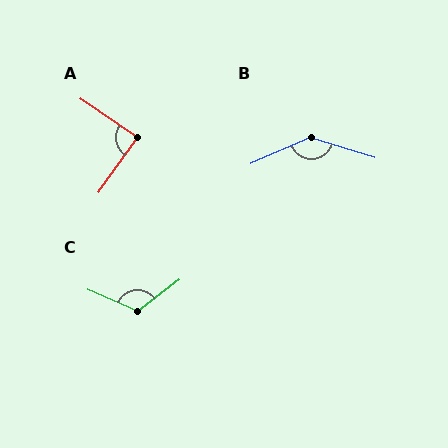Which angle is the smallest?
A, at approximately 89 degrees.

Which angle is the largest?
B, at approximately 139 degrees.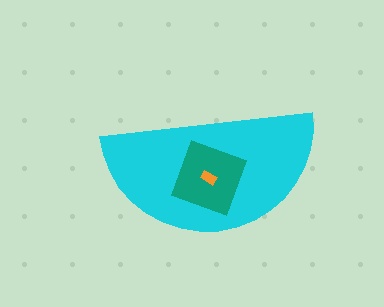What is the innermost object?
The orange rectangle.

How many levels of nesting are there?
3.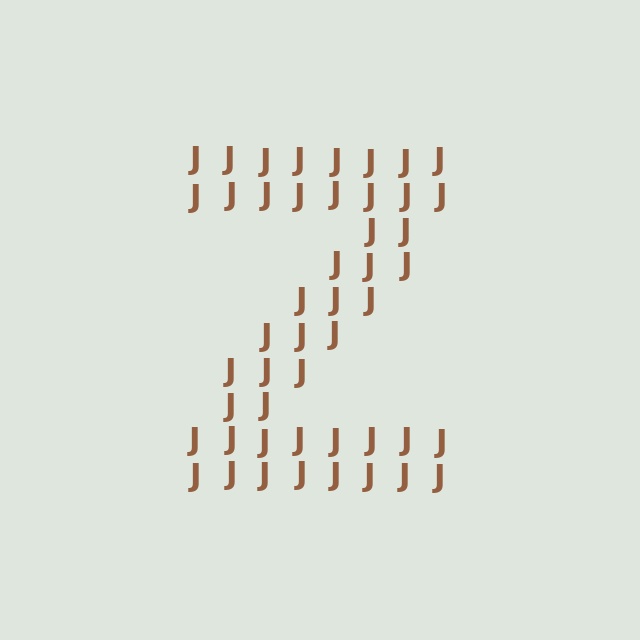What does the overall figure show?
The overall figure shows the letter Z.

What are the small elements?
The small elements are letter J's.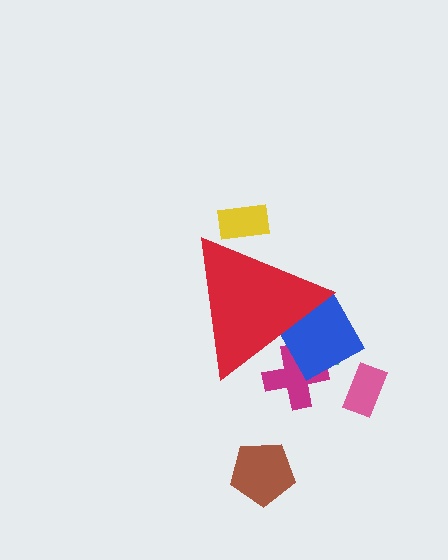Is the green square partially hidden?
Yes, the green square is partially hidden behind the red triangle.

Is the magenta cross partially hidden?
Yes, the magenta cross is partially hidden behind the red triangle.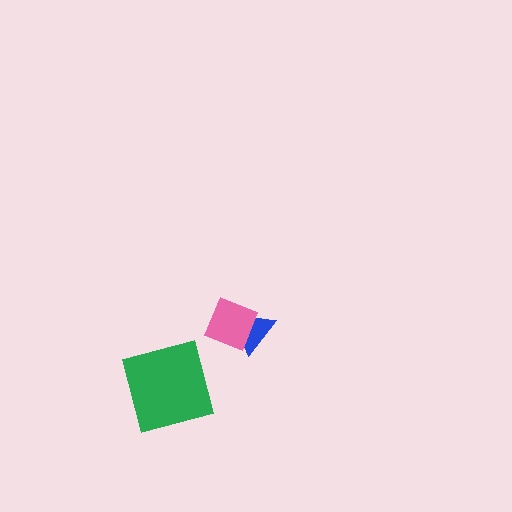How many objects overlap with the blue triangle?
1 object overlaps with the blue triangle.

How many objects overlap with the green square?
0 objects overlap with the green square.